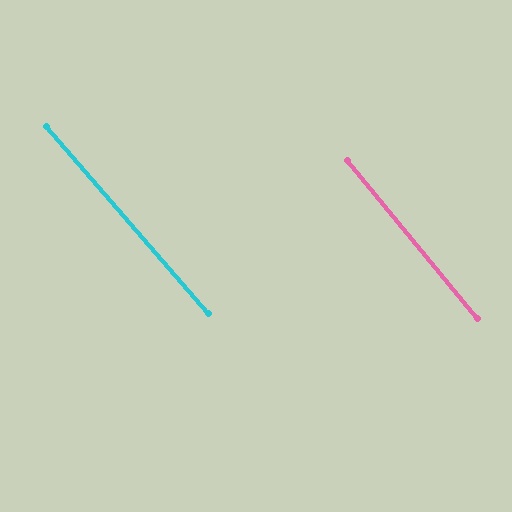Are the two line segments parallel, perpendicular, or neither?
Parallel — their directions differ by only 1.7°.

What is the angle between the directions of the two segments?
Approximately 2 degrees.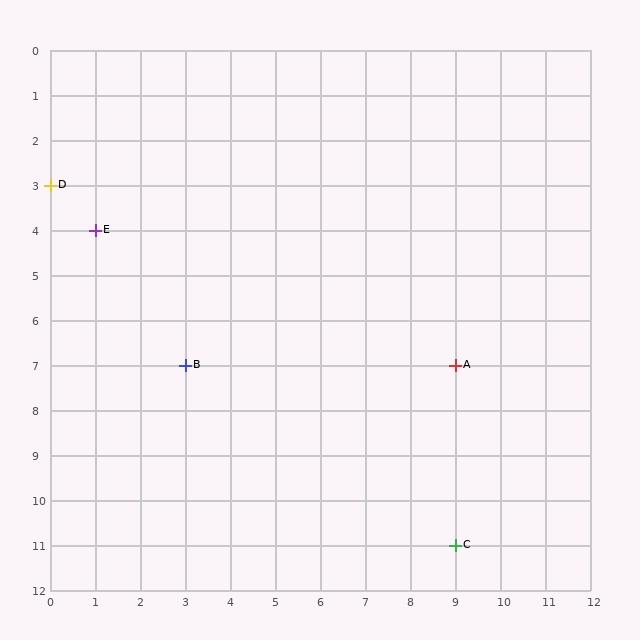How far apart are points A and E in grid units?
Points A and E are 8 columns and 3 rows apart (about 8.5 grid units diagonally).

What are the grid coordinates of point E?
Point E is at grid coordinates (1, 4).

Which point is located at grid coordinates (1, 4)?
Point E is at (1, 4).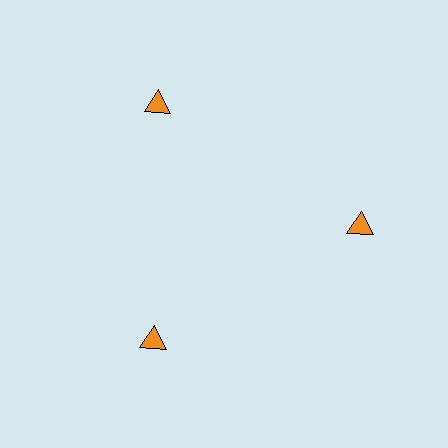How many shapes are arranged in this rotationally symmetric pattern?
There are 3 shapes, arranged in 3 groups of 1.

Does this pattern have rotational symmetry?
Yes, this pattern has 3-fold rotational symmetry. It looks the same after rotating 120 degrees around the center.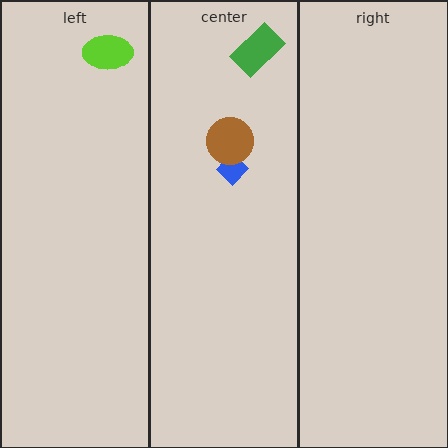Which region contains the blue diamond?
The center region.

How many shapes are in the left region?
1.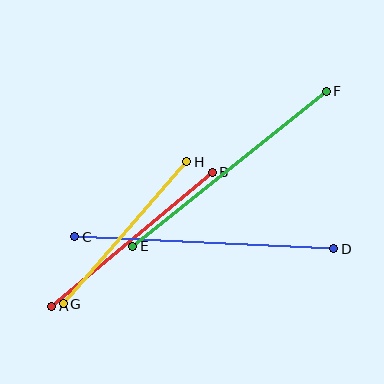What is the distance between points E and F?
The distance is approximately 248 pixels.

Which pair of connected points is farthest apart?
Points C and D are farthest apart.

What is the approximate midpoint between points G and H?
The midpoint is at approximately (125, 233) pixels.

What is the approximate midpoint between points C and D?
The midpoint is at approximately (204, 243) pixels.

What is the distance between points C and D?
The distance is approximately 259 pixels.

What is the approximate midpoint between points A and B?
The midpoint is at approximately (132, 239) pixels.